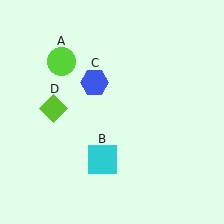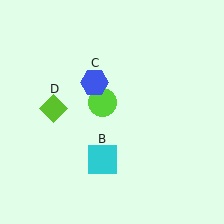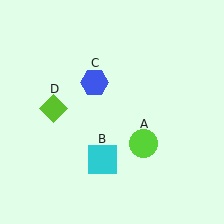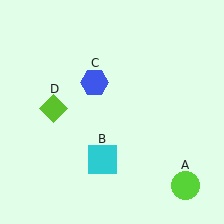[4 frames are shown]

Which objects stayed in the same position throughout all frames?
Cyan square (object B) and blue hexagon (object C) and lime diamond (object D) remained stationary.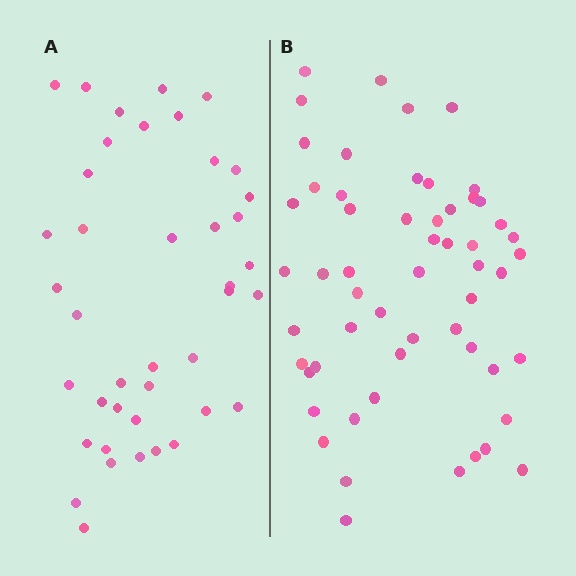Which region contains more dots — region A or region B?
Region B (the right region) has more dots.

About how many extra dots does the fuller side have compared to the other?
Region B has approximately 15 more dots than region A.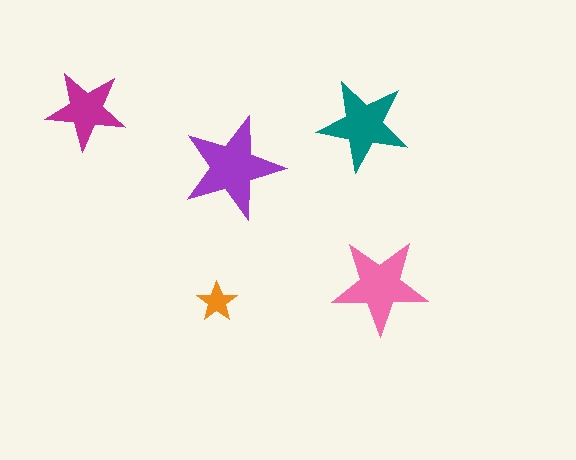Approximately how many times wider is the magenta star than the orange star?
About 2 times wider.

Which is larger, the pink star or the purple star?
The purple one.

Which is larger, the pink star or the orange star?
The pink one.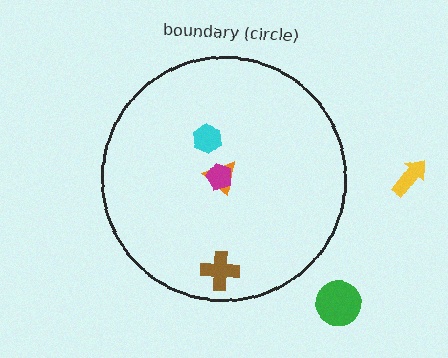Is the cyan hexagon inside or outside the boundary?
Inside.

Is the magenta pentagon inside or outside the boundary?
Inside.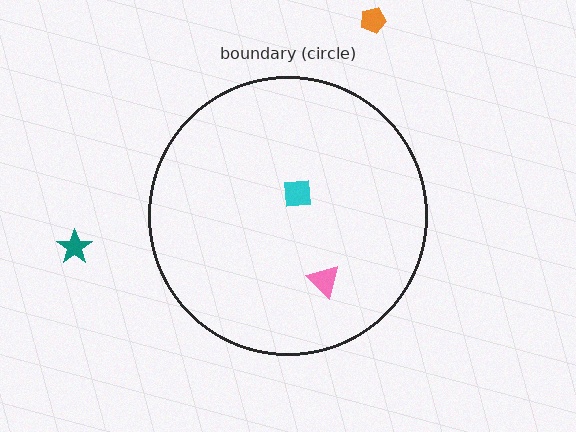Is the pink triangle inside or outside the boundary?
Inside.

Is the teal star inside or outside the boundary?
Outside.